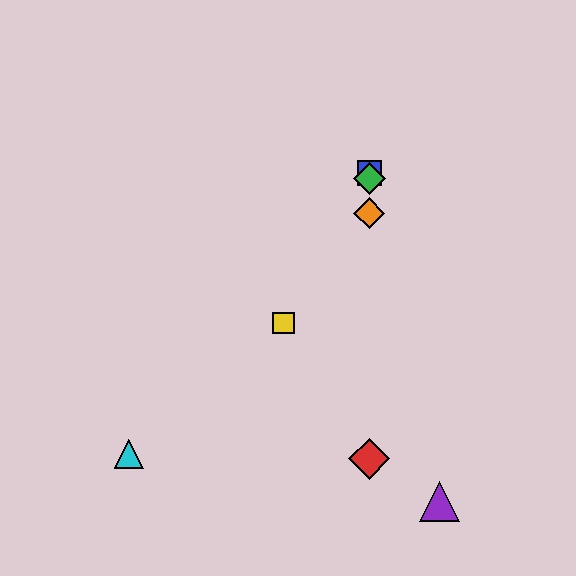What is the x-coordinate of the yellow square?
The yellow square is at x≈283.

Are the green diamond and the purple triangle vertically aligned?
No, the green diamond is at x≈369 and the purple triangle is at x≈440.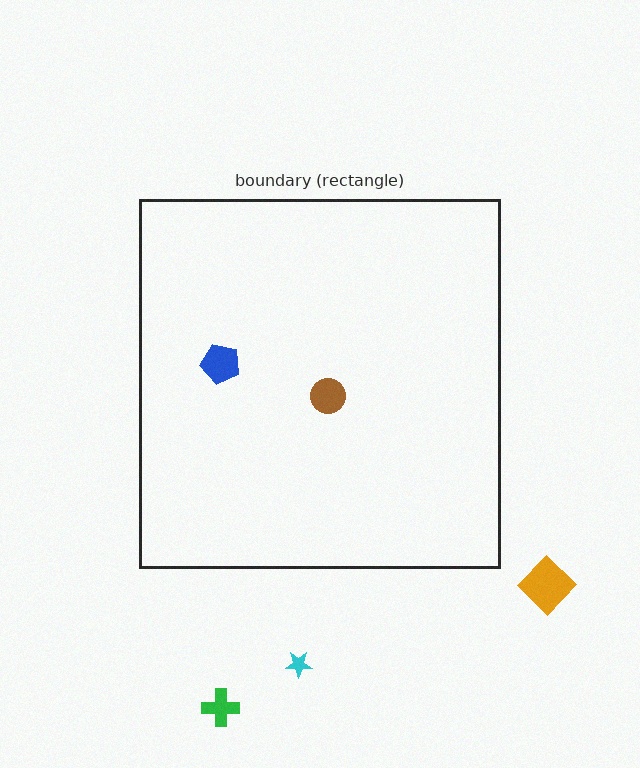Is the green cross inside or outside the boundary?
Outside.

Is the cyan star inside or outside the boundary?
Outside.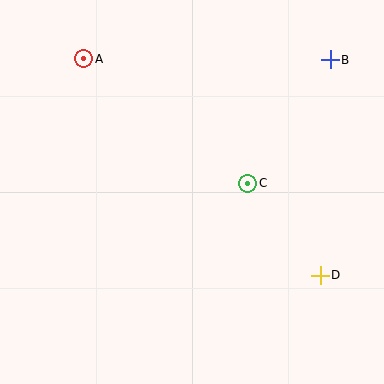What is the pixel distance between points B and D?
The distance between B and D is 216 pixels.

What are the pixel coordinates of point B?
Point B is at (330, 60).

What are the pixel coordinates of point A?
Point A is at (84, 59).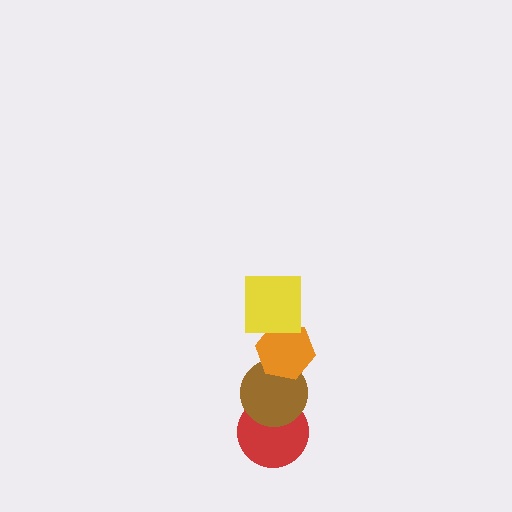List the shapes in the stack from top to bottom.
From top to bottom: the yellow square, the orange hexagon, the brown circle, the red circle.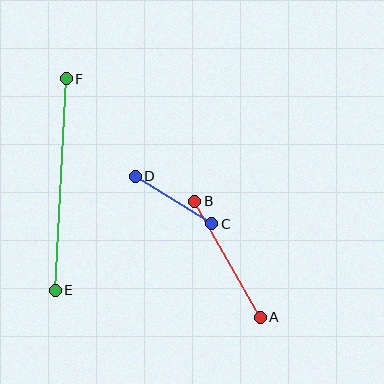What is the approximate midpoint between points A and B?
The midpoint is at approximately (228, 259) pixels.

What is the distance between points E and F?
The distance is approximately 212 pixels.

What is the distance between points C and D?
The distance is approximately 90 pixels.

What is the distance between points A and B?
The distance is approximately 133 pixels.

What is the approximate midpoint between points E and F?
The midpoint is at approximately (61, 184) pixels.